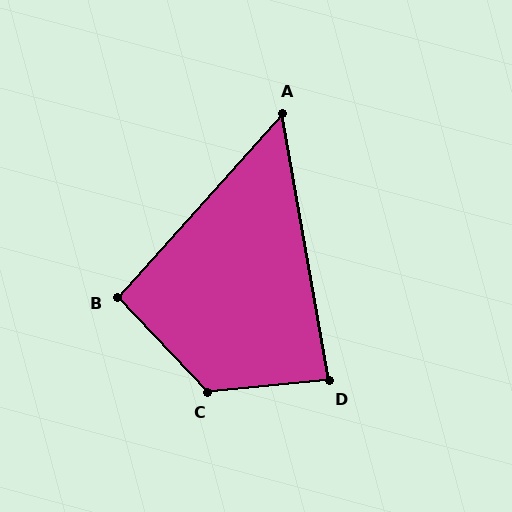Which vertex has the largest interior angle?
C, at approximately 128 degrees.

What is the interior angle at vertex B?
Approximately 94 degrees (approximately right).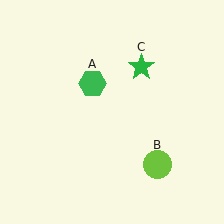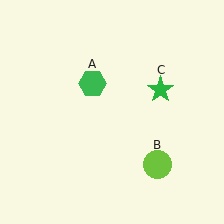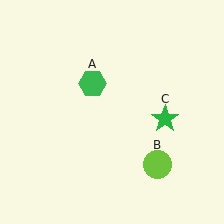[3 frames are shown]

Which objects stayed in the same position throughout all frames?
Green hexagon (object A) and lime circle (object B) remained stationary.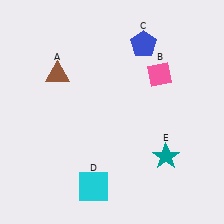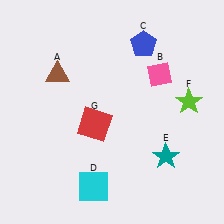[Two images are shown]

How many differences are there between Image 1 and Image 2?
There are 2 differences between the two images.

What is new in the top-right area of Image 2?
A lime star (F) was added in the top-right area of Image 2.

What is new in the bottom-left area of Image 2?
A red square (G) was added in the bottom-left area of Image 2.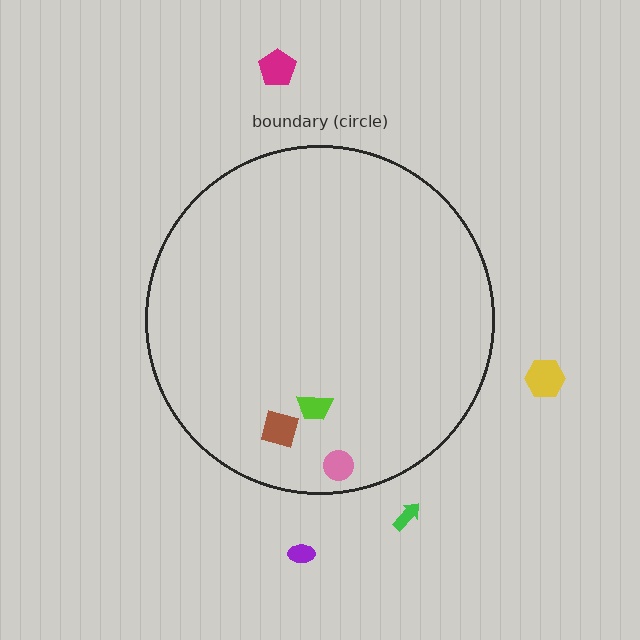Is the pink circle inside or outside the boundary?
Inside.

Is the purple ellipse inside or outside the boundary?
Outside.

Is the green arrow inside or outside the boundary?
Outside.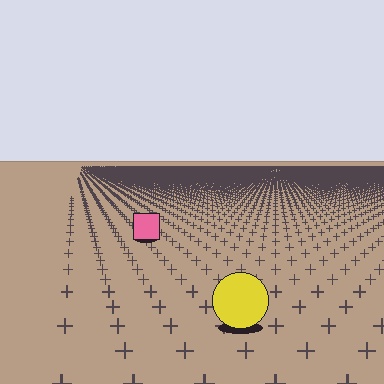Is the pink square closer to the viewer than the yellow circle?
No. The yellow circle is closer — you can tell from the texture gradient: the ground texture is coarser near it.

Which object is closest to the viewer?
The yellow circle is closest. The texture marks near it are larger and more spread out.